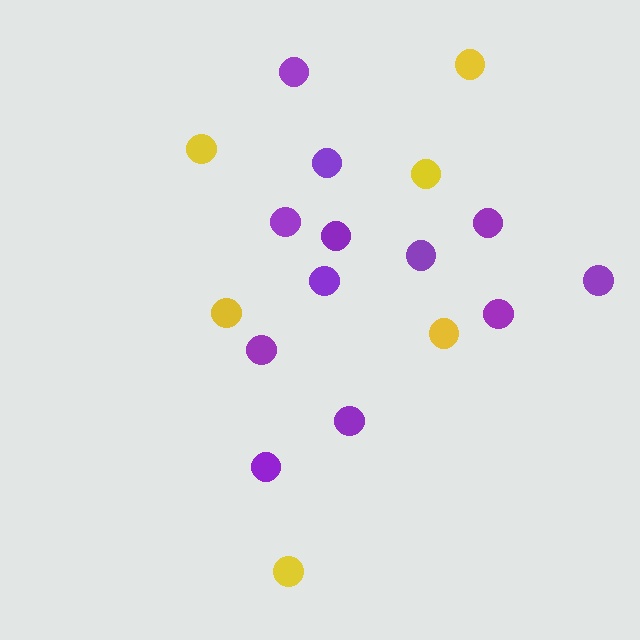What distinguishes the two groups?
There are 2 groups: one group of purple circles (12) and one group of yellow circles (6).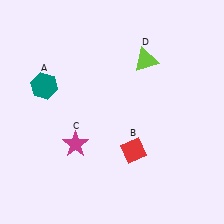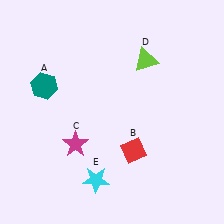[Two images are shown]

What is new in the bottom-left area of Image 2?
A cyan star (E) was added in the bottom-left area of Image 2.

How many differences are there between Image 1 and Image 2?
There is 1 difference between the two images.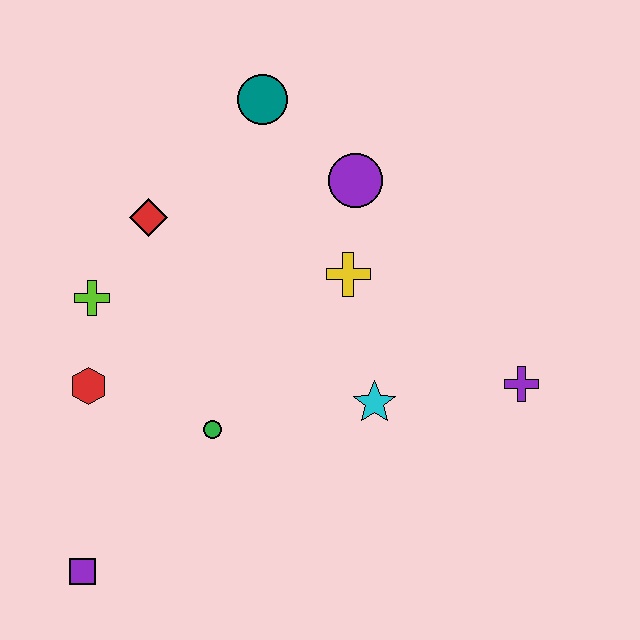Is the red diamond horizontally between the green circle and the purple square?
Yes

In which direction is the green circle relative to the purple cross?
The green circle is to the left of the purple cross.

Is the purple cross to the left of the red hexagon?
No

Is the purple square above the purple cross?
No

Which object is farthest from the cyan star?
The purple square is farthest from the cyan star.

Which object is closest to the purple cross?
The cyan star is closest to the purple cross.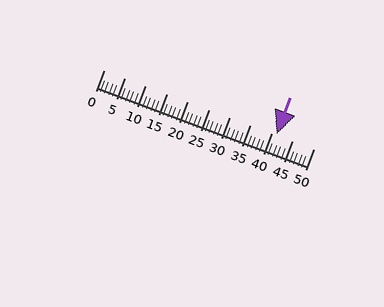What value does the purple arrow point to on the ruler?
The purple arrow points to approximately 41.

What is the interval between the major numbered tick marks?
The major tick marks are spaced 5 units apart.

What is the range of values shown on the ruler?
The ruler shows values from 0 to 50.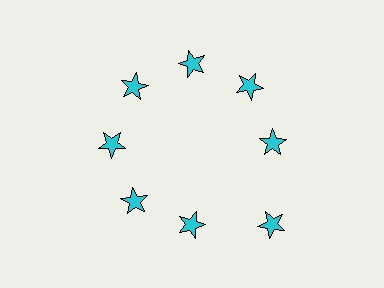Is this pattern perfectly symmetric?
No. The 8 cyan stars are arranged in a ring, but one element near the 4 o'clock position is pushed outward from the center, breaking the 8-fold rotational symmetry.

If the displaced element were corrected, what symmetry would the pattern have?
It would have 8-fold rotational symmetry — the pattern would map onto itself every 45 degrees.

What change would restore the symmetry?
The symmetry would be restored by moving it inward, back onto the ring so that all 8 stars sit at equal angles and equal distance from the center.